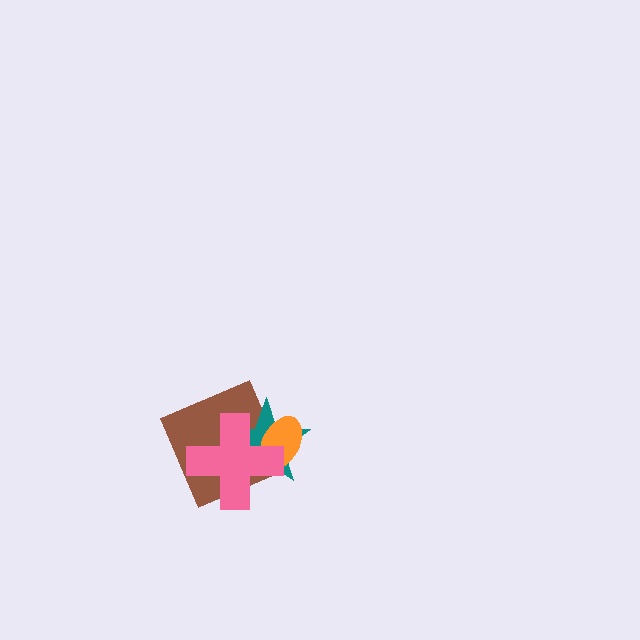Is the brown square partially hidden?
Yes, it is partially covered by another shape.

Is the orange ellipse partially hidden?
Yes, it is partially covered by another shape.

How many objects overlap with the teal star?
3 objects overlap with the teal star.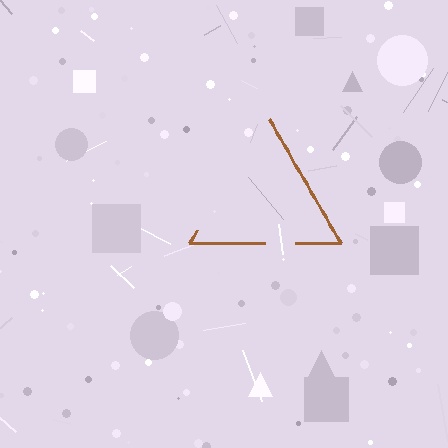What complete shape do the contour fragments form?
The contour fragments form a triangle.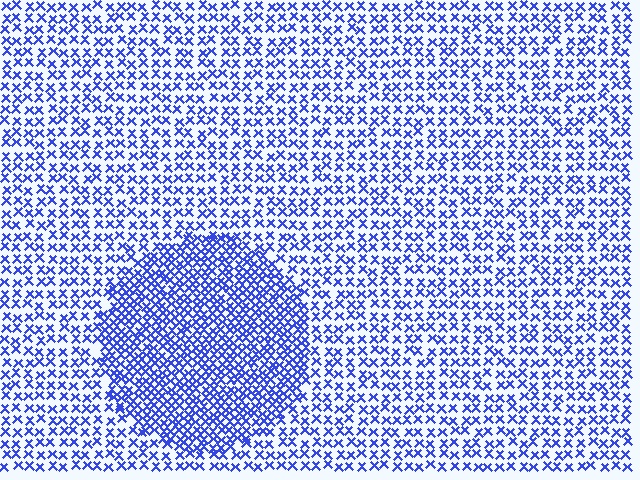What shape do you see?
I see a circle.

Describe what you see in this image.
The image contains small blue elements arranged at two different densities. A circle-shaped region is visible where the elements are more densely packed than the surrounding area.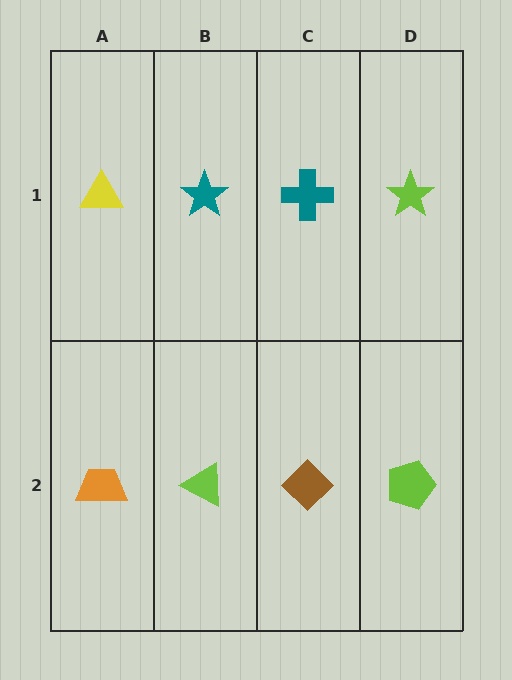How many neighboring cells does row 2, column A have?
2.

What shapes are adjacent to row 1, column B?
A lime triangle (row 2, column B), a yellow triangle (row 1, column A), a teal cross (row 1, column C).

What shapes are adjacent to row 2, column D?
A lime star (row 1, column D), a brown diamond (row 2, column C).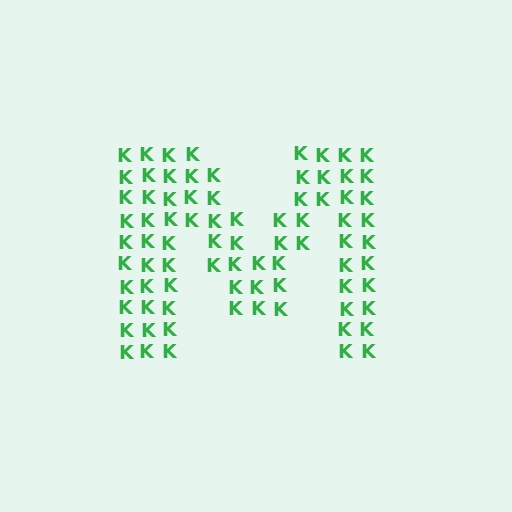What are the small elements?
The small elements are letter K's.